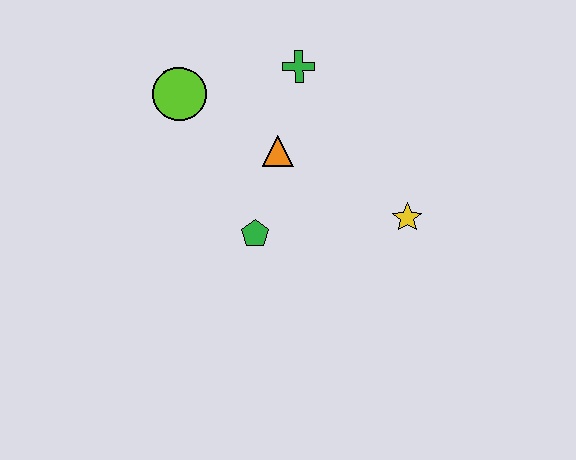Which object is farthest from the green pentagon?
The green cross is farthest from the green pentagon.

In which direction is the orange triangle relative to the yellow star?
The orange triangle is to the left of the yellow star.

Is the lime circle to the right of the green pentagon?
No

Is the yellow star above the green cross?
No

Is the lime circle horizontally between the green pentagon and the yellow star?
No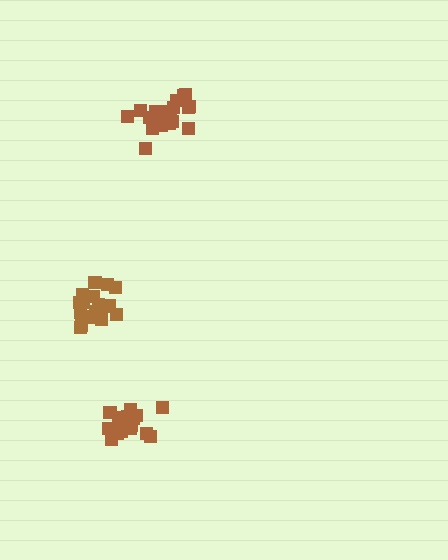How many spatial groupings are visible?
There are 3 spatial groupings.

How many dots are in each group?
Group 1: 21 dots, Group 2: 20 dots, Group 3: 20 dots (61 total).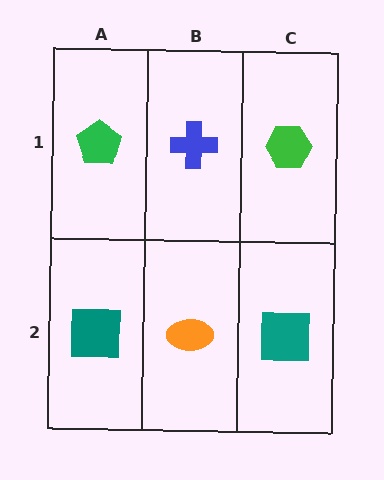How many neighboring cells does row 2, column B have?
3.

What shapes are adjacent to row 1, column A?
A teal square (row 2, column A), a blue cross (row 1, column B).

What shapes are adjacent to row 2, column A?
A green pentagon (row 1, column A), an orange ellipse (row 2, column B).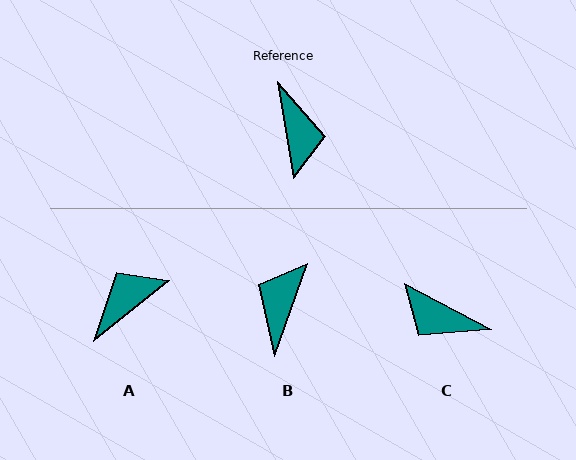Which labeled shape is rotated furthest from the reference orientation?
B, about 151 degrees away.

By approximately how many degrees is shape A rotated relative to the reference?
Approximately 119 degrees counter-clockwise.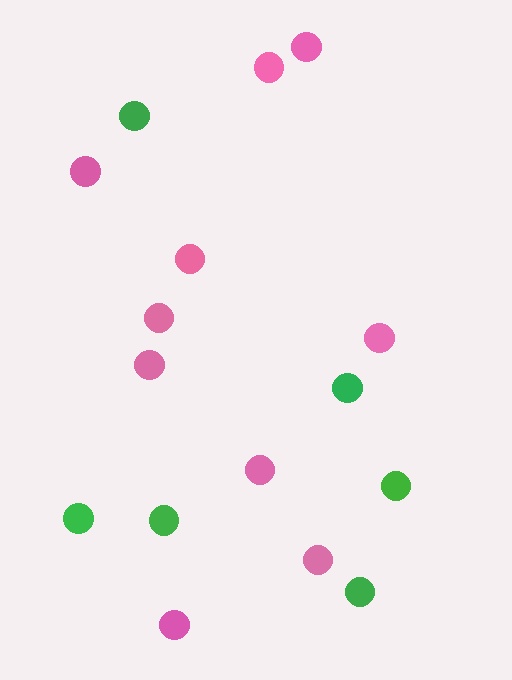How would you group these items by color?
There are 2 groups: one group of green circles (6) and one group of pink circles (10).